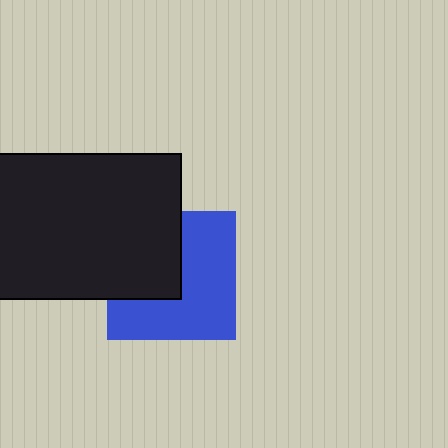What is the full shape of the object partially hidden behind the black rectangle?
The partially hidden object is a blue square.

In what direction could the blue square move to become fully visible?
The blue square could move toward the lower-right. That would shift it out from behind the black rectangle entirely.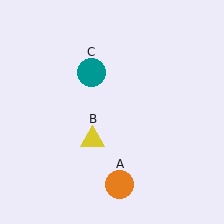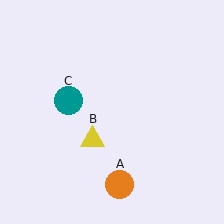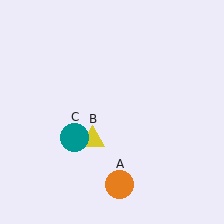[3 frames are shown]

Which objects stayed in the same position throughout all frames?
Orange circle (object A) and yellow triangle (object B) remained stationary.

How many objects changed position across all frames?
1 object changed position: teal circle (object C).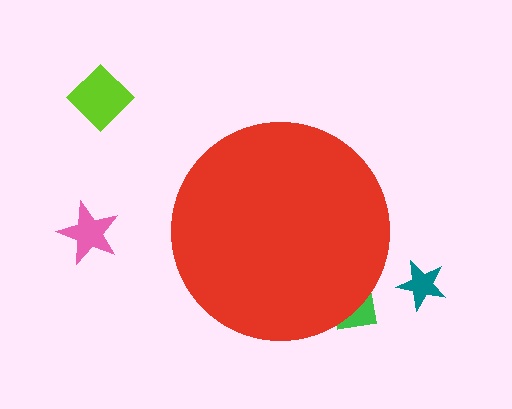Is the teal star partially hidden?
No, the teal star is fully visible.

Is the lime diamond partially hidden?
No, the lime diamond is fully visible.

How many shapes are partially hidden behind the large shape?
1 shape is partially hidden.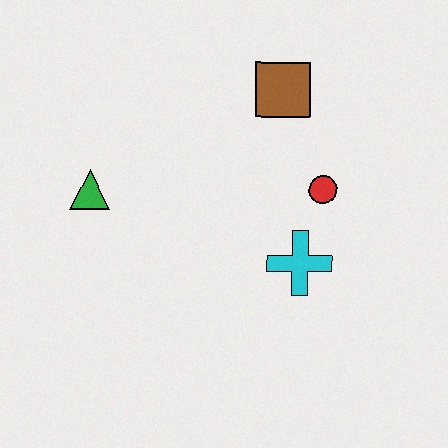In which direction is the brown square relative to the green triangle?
The brown square is to the right of the green triangle.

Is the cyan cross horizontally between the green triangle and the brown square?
No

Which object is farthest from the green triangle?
The red circle is farthest from the green triangle.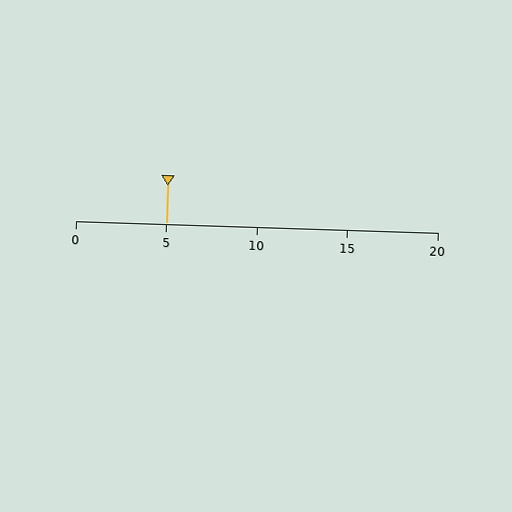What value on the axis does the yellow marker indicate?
The marker indicates approximately 5.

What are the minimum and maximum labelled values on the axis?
The axis runs from 0 to 20.